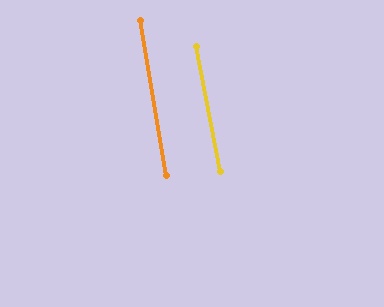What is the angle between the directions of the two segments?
Approximately 1 degree.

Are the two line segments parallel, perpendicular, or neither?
Parallel — their directions differ by only 1.0°.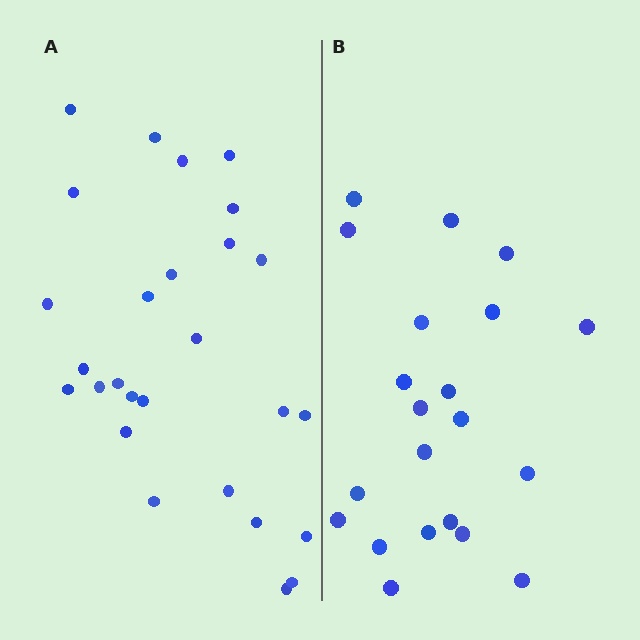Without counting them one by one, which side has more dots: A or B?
Region A (the left region) has more dots.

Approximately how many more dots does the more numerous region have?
Region A has about 6 more dots than region B.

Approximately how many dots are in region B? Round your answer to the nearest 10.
About 20 dots. (The exact count is 21, which rounds to 20.)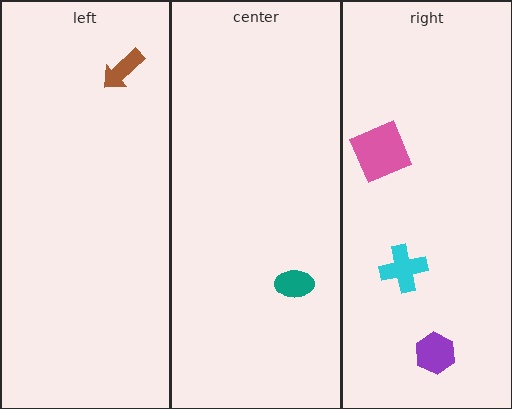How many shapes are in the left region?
1.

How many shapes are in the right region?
3.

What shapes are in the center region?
The teal ellipse.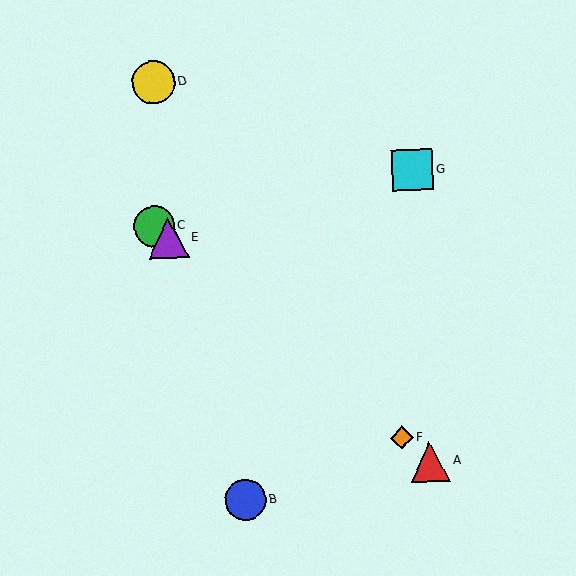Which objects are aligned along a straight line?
Objects A, C, E, F are aligned along a straight line.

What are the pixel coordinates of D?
Object D is at (153, 82).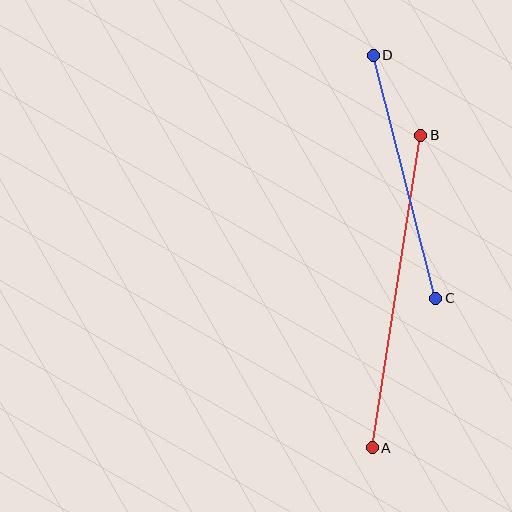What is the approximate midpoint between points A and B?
The midpoint is at approximately (397, 292) pixels.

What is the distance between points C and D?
The distance is approximately 251 pixels.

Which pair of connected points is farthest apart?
Points A and B are farthest apart.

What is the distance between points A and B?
The distance is approximately 316 pixels.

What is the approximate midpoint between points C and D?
The midpoint is at approximately (405, 177) pixels.